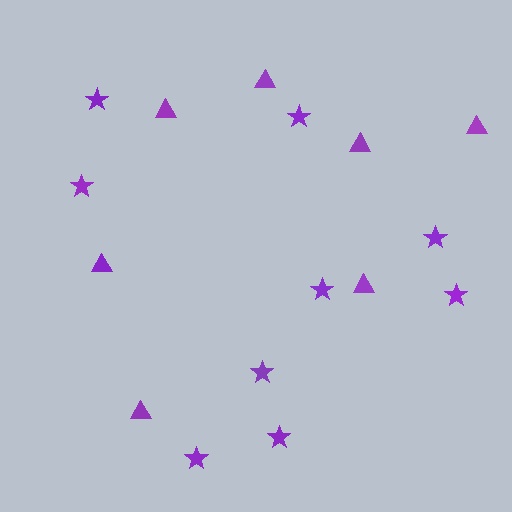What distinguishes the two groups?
There are 2 groups: one group of stars (9) and one group of triangles (7).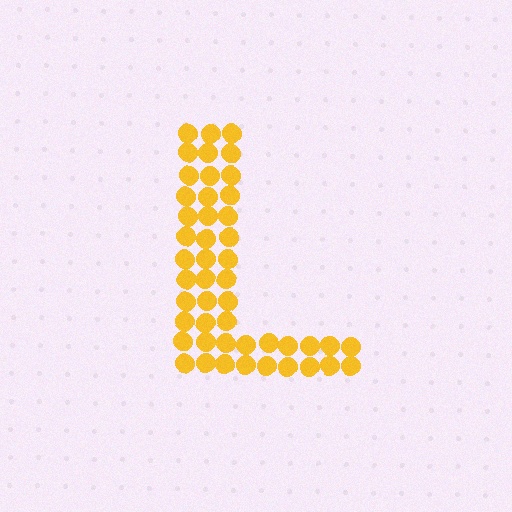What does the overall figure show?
The overall figure shows the letter L.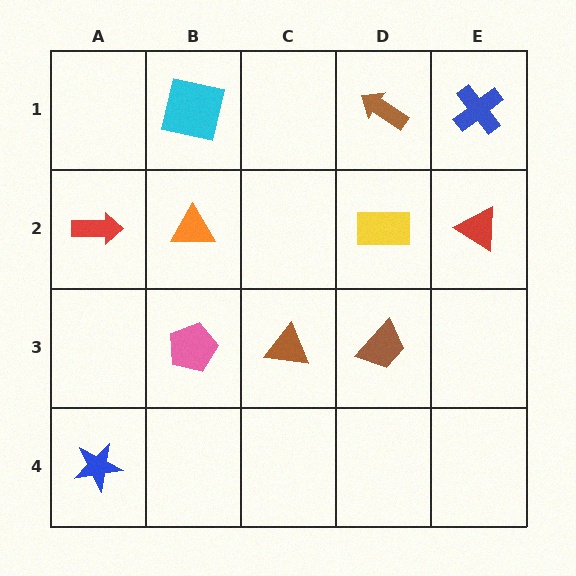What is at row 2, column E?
A red triangle.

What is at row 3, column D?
A brown trapezoid.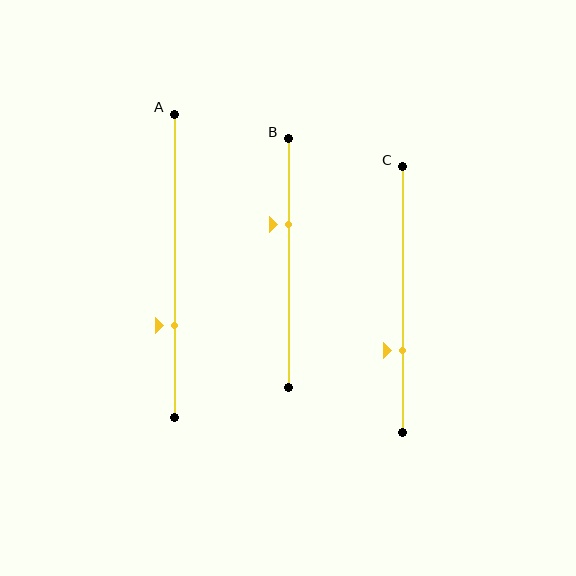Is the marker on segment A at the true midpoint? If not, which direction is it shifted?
No, the marker on segment A is shifted downward by about 20% of the segment length.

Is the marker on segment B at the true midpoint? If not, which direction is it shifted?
No, the marker on segment B is shifted upward by about 16% of the segment length.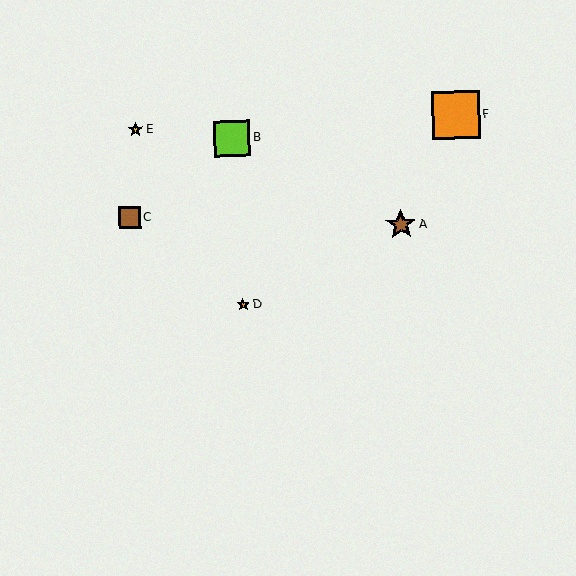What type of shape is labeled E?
Shape E is a yellow star.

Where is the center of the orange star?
The center of the orange star is at (243, 304).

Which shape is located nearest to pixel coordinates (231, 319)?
The orange star (labeled D) at (243, 304) is nearest to that location.